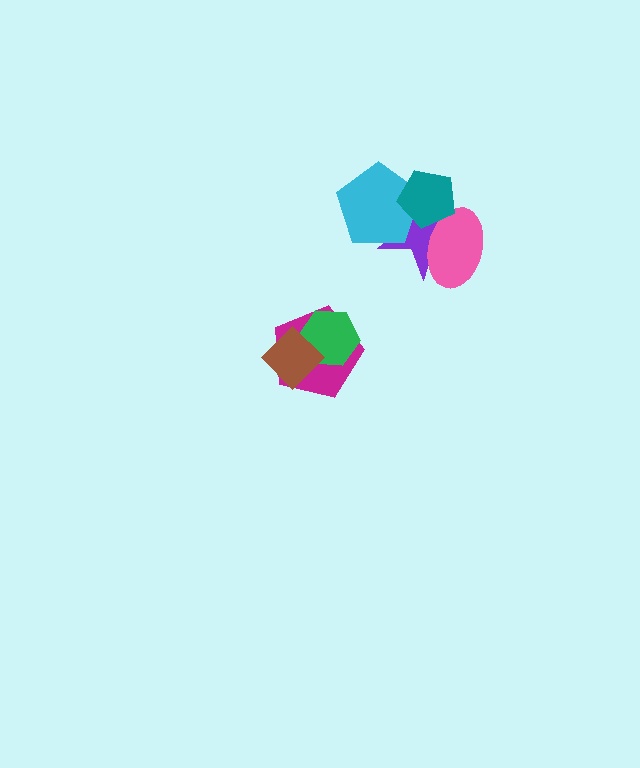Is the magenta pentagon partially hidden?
Yes, it is partially covered by another shape.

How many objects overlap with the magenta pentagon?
2 objects overlap with the magenta pentagon.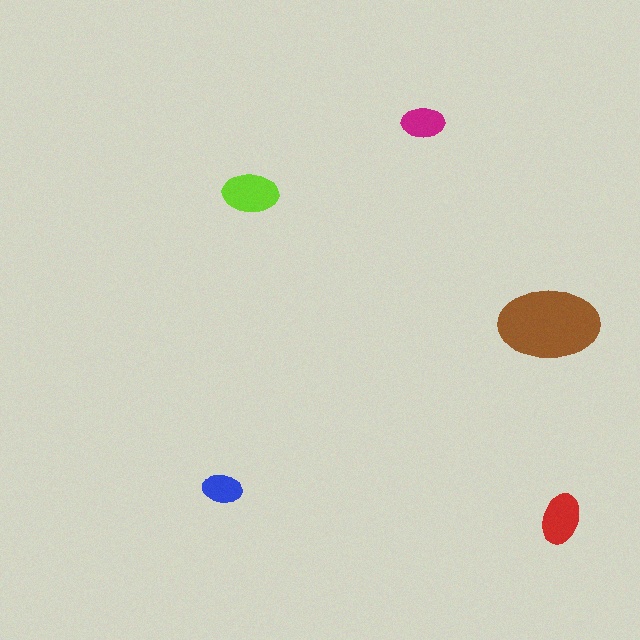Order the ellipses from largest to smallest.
the brown one, the lime one, the red one, the magenta one, the blue one.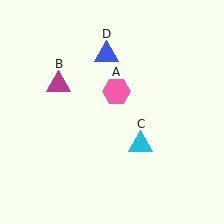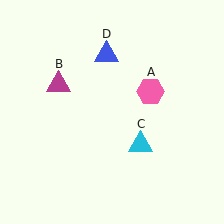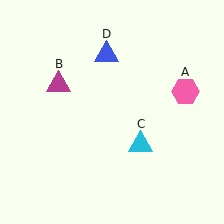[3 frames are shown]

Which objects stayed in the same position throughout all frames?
Magenta triangle (object B) and cyan triangle (object C) and blue triangle (object D) remained stationary.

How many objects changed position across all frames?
1 object changed position: pink hexagon (object A).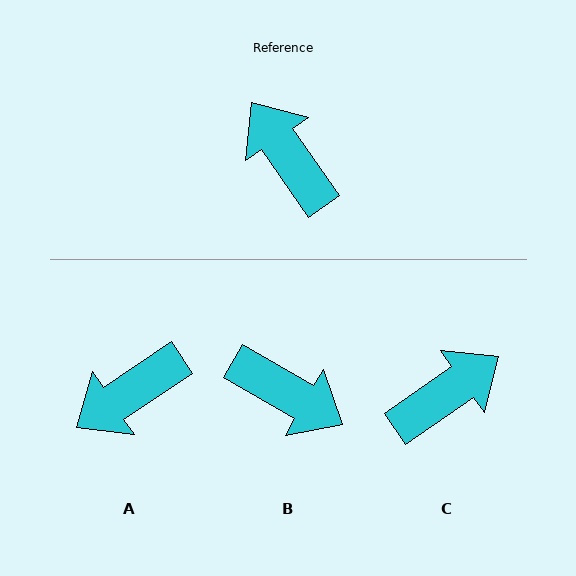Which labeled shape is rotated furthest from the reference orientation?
B, about 155 degrees away.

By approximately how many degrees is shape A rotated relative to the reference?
Approximately 89 degrees counter-clockwise.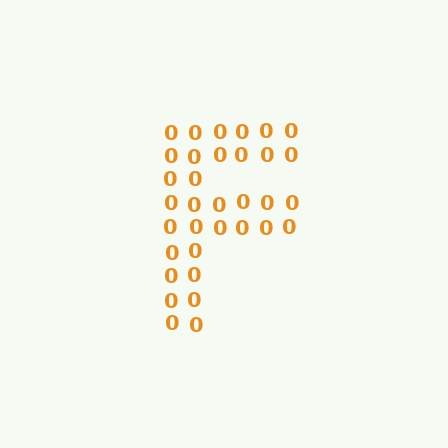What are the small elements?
The small elements are digit 0's.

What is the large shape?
The large shape is the letter F.